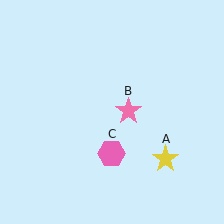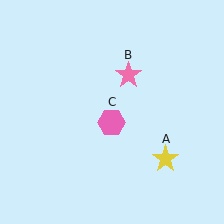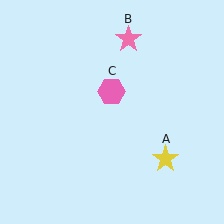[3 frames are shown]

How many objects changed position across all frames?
2 objects changed position: pink star (object B), pink hexagon (object C).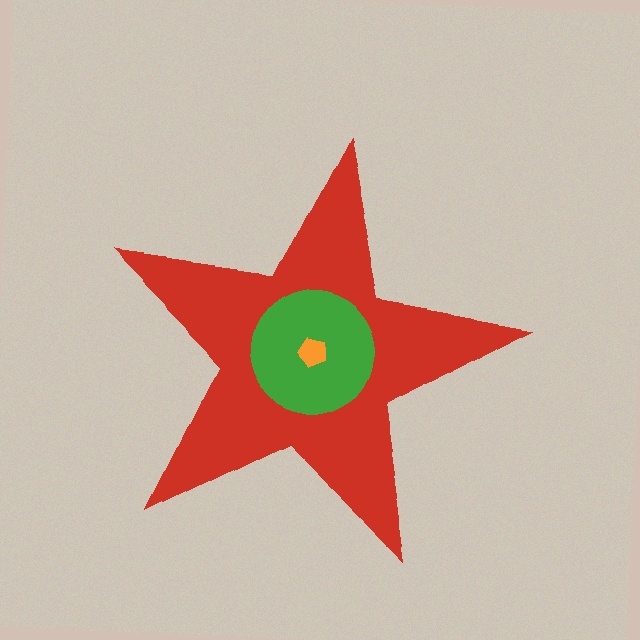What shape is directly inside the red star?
The green circle.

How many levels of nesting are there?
3.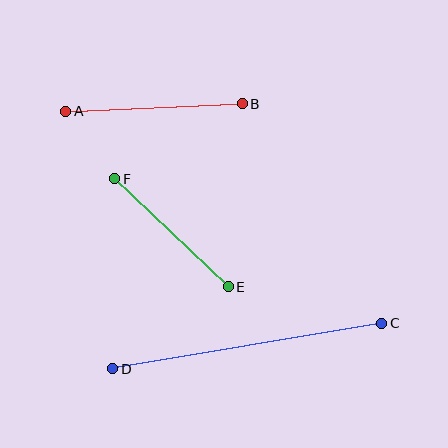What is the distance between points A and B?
The distance is approximately 176 pixels.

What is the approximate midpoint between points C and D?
The midpoint is at approximately (247, 346) pixels.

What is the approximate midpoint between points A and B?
The midpoint is at approximately (154, 108) pixels.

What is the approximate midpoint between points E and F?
The midpoint is at approximately (172, 233) pixels.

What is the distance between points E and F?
The distance is approximately 157 pixels.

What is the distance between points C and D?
The distance is approximately 273 pixels.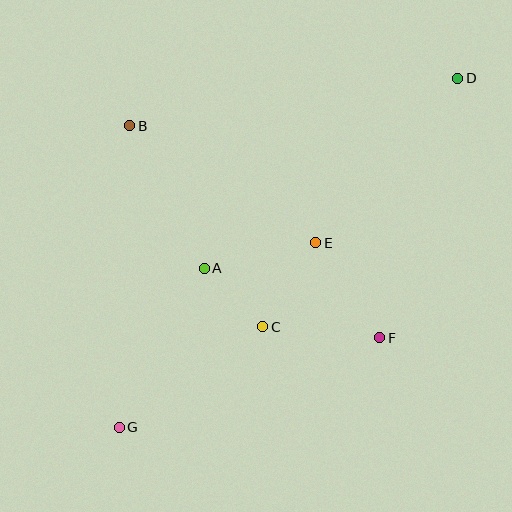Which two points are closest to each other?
Points A and C are closest to each other.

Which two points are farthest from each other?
Points D and G are farthest from each other.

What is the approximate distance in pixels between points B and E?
The distance between B and E is approximately 220 pixels.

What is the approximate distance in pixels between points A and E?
The distance between A and E is approximately 114 pixels.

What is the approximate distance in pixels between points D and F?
The distance between D and F is approximately 271 pixels.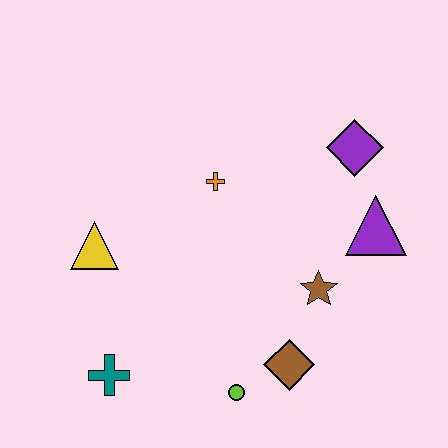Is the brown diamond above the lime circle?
Yes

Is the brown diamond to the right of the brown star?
No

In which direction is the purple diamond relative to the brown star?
The purple diamond is above the brown star.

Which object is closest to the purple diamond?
The purple triangle is closest to the purple diamond.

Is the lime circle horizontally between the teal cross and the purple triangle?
Yes